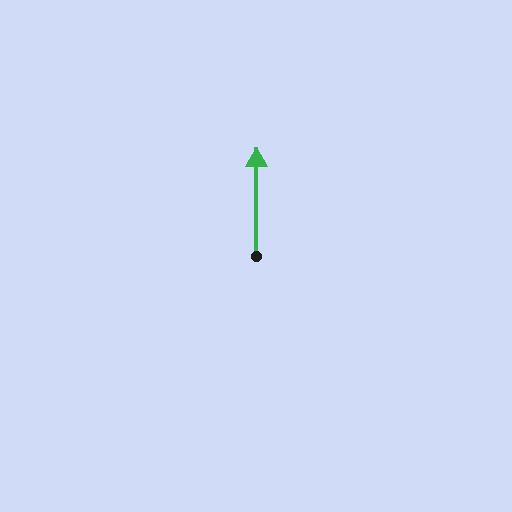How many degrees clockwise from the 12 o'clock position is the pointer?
Approximately 0 degrees.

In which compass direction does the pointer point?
North.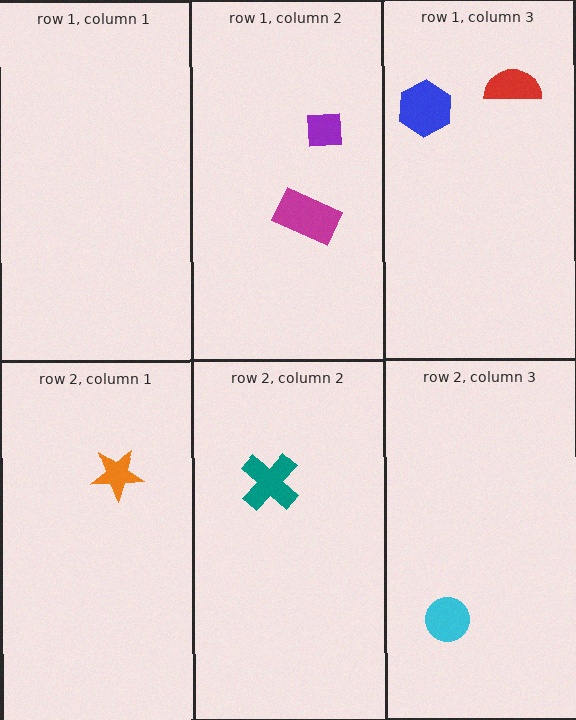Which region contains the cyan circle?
The row 2, column 3 region.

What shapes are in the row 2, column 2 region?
The teal cross.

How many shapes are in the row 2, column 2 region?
1.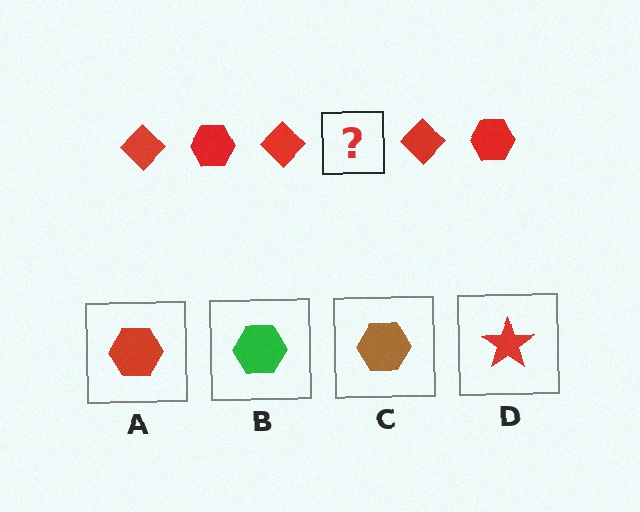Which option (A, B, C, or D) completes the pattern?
A.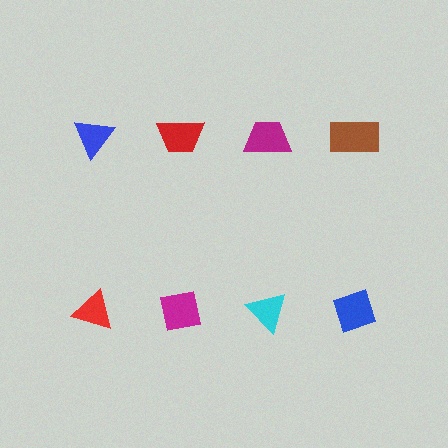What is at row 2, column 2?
A magenta square.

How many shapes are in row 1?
4 shapes.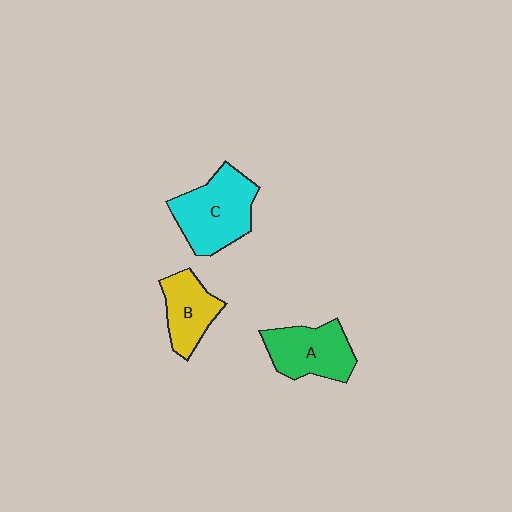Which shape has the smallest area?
Shape B (yellow).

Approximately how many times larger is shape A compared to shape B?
Approximately 1.2 times.